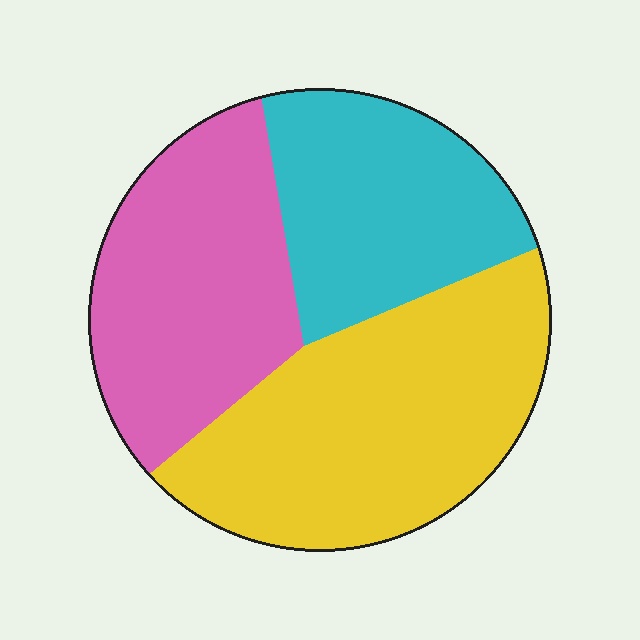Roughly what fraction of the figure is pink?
Pink covers roughly 30% of the figure.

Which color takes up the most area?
Yellow, at roughly 40%.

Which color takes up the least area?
Cyan, at roughly 25%.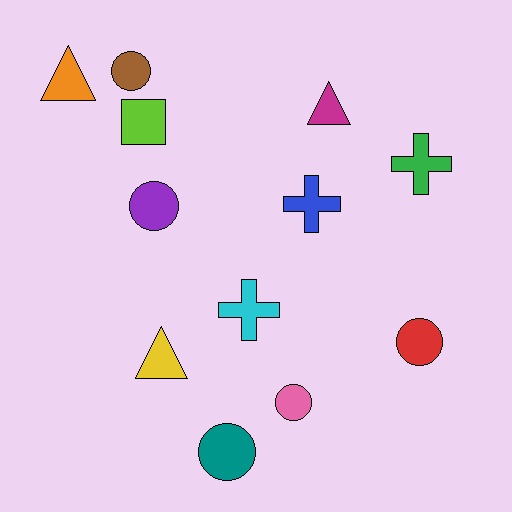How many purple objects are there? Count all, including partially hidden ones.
There is 1 purple object.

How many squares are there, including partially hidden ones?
There is 1 square.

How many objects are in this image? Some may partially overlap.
There are 12 objects.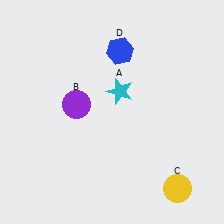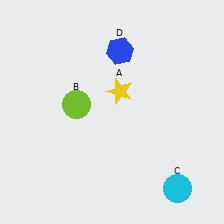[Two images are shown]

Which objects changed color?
A changed from cyan to yellow. B changed from purple to lime. C changed from yellow to cyan.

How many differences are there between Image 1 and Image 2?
There are 3 differences between the two images.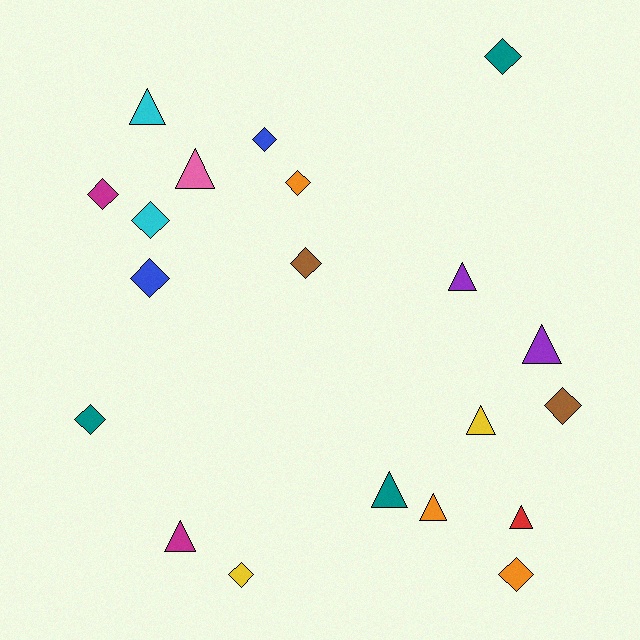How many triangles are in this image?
There are 9 triangles.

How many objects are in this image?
There are 20 objects.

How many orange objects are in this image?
There are 3 orange objects.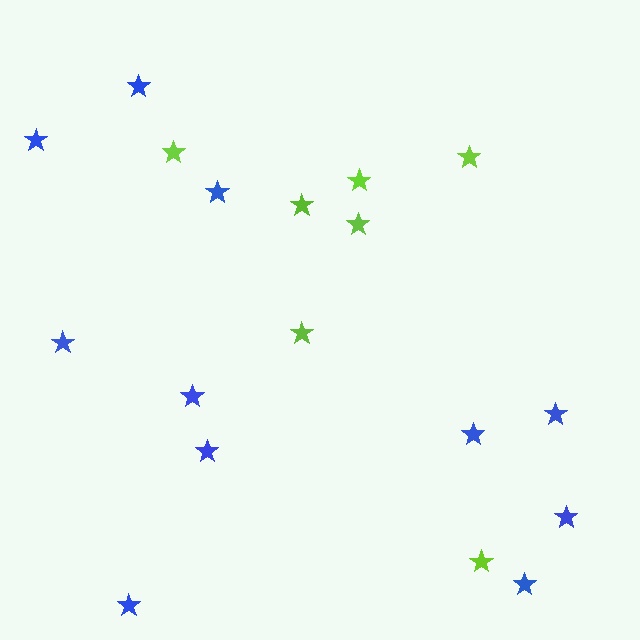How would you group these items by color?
There are 2 groups: one group of blue stars (11) and one group of lime stars (7).